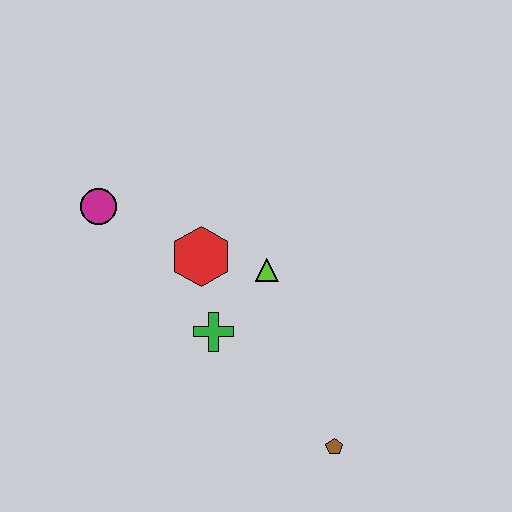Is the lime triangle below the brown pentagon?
No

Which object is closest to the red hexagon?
The lime triangle is closest to the red hexagon.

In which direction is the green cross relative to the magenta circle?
The green cross is below the magenta circle.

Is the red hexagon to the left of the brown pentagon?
Yes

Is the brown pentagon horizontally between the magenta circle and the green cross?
No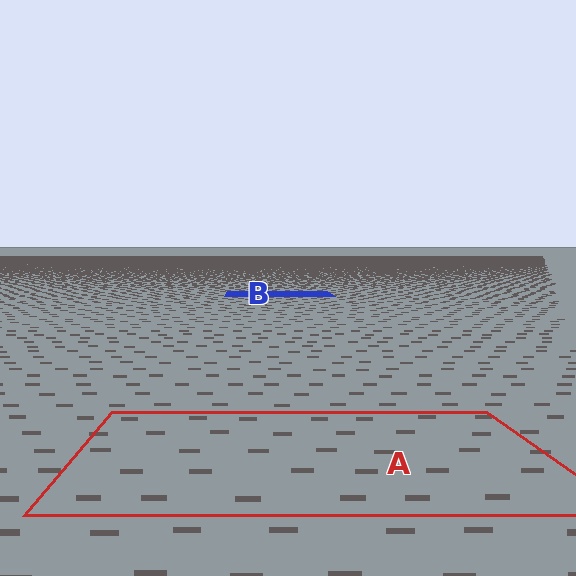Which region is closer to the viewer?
Region A is closer. The texture elements there are larger and more spread out.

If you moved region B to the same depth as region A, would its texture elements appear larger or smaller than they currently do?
They would appear larger. At a closer depth, the same texture elements are projected at a bigger on-screen size.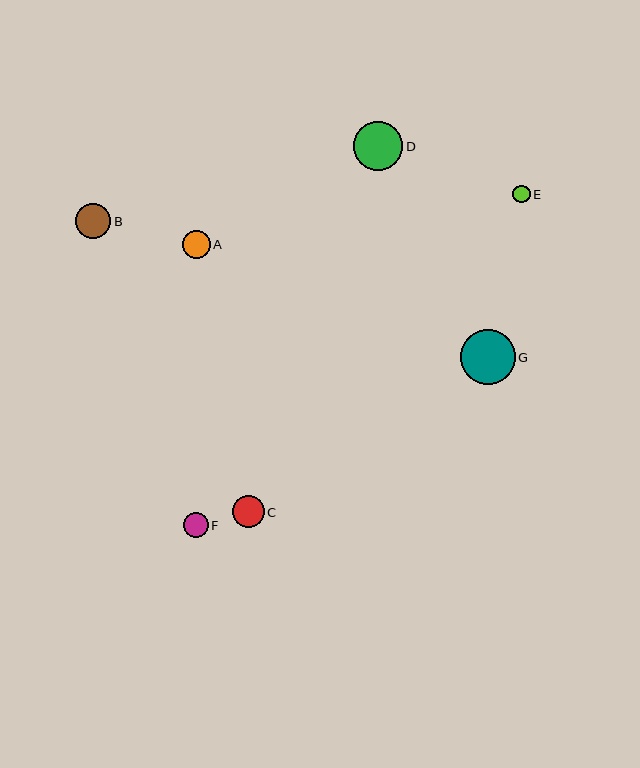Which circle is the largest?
Circle G is the largest with a size of approximately 55 pixels.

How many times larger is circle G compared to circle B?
Circle G is approximately 1.6 times the size of circle B.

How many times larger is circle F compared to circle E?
Circle F is approximately 1.4 times the size of circle E.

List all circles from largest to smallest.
From largest to smallest: G, D, B, C, A, F, E.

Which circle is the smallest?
Circle E is the smallest with a size of approximately 18 pixels.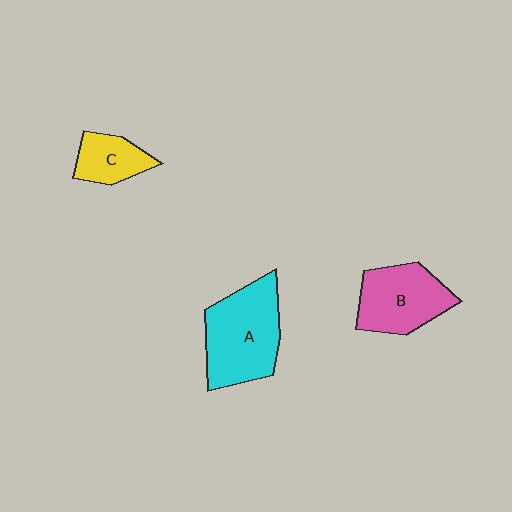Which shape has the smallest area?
Shape C (yellow).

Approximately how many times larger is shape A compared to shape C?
Approximately 2.2 times.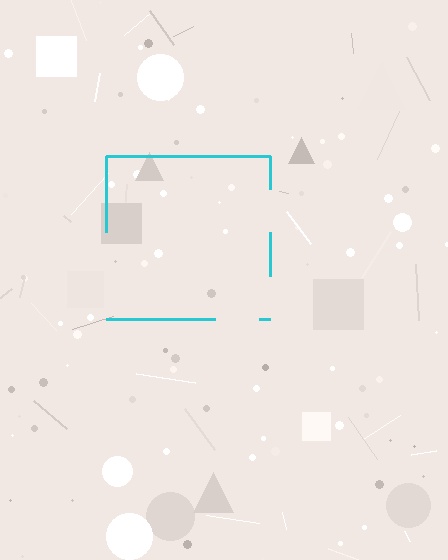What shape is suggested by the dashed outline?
The dashed outline suggests a square.